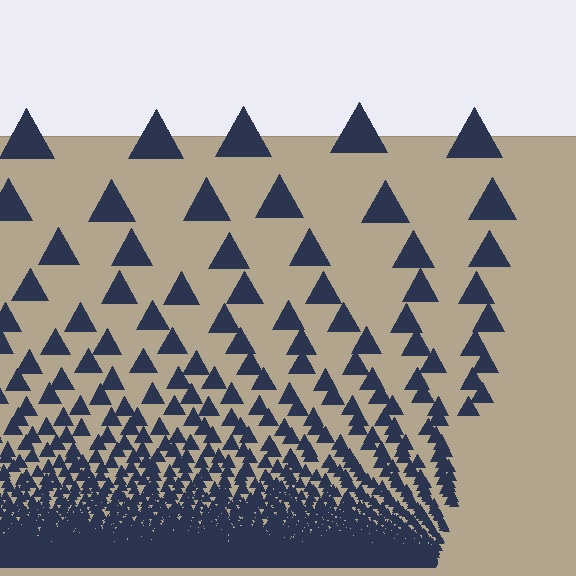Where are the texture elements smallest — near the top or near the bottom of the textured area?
Near the bottom.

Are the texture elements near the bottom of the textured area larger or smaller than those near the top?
Smaller. The gradient is inverted — elements near the bottom are smaller and denser.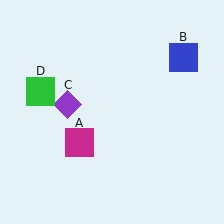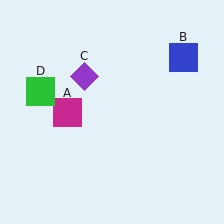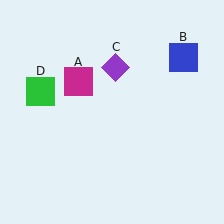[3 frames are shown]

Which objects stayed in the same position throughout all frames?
Blue square (object B) and green square (object D) remained stationary.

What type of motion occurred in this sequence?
The magenta square (object A), purple diamond (object C) rotated clockwise around the center of the scene.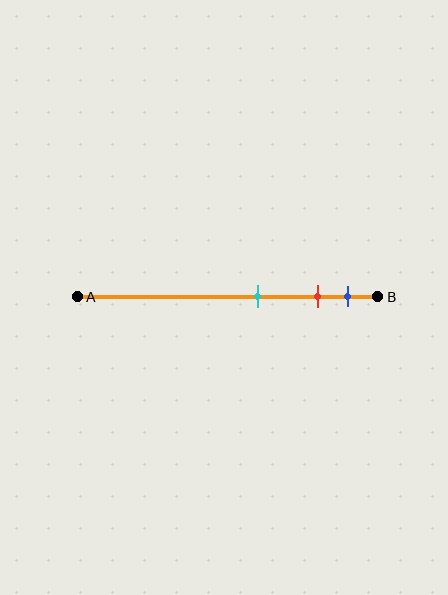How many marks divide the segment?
There are 3 marks dividing the segment.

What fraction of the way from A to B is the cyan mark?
The cyan mark is approximately 60% (0.6) of the way from A to B.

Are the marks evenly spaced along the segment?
No, the marks are not evenly spaced.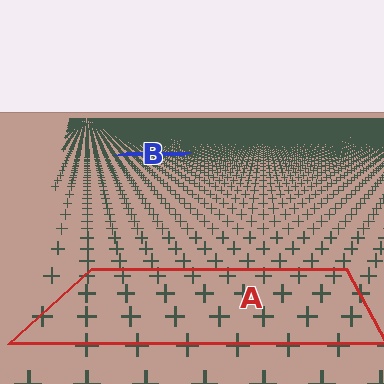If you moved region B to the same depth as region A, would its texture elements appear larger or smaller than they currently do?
They would appear larger. At a closer depth, the same texture elements are projected at a bigger on-screen size.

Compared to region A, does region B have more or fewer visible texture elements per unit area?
Region B has more texture elements per unit area — they are packed more densely because it is farther away.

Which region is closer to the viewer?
Region A is closer. The texture elements there are larger and more spread out.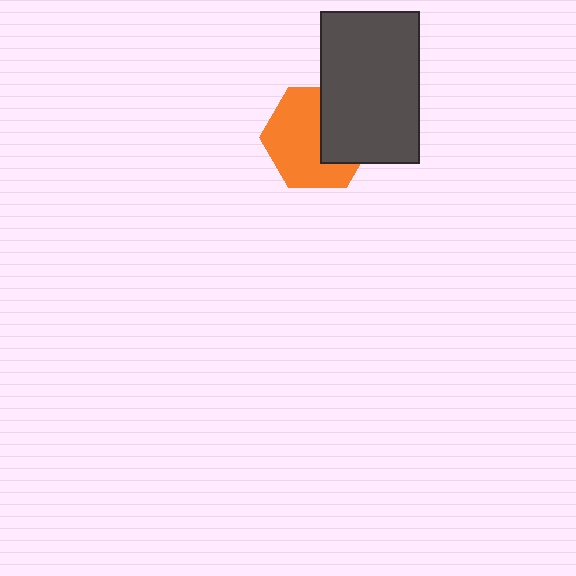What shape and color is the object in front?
The object in front is a dark gray rectangle.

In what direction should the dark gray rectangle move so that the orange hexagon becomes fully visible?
The dark gray rectangle should move right. That is the shortest direction to clear the overlap and leave the orange hexagon fully visible.